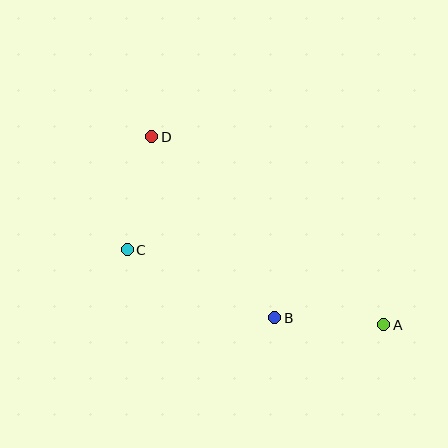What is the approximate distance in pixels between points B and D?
The distance between B and D is approximately 219 pixels.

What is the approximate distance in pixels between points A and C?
The distance between A and C is approximately 267 pixels.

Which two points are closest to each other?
Points A and B are closest to each other.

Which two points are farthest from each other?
Points A and D are farthest from each other.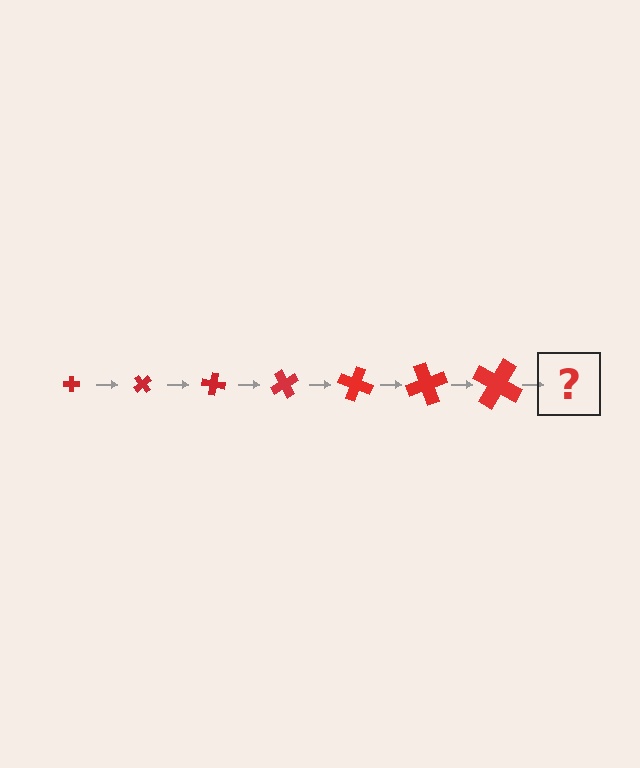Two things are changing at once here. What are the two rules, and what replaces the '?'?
The two rules are that the cross grows larger each step and it rotates 50 degrees each step. The '?' should be a cross, larger than the previous one and rotated 350 degrees from the start.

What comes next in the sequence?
The next element should be a cross, larger than the previous one and rotated 350 degrees from the start.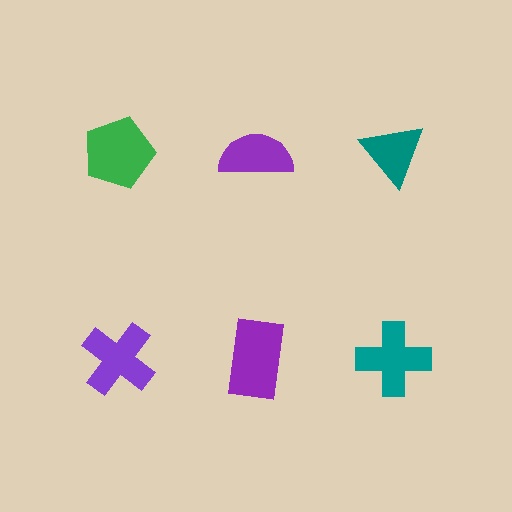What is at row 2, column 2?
A purple rectangle.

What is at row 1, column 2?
A purple semicircle.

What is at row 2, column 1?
A purple cross.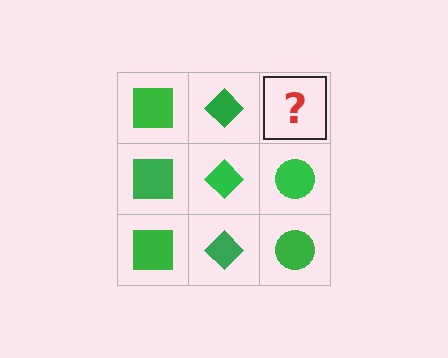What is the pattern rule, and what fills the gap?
The rule is that each column has a consistent shape. The gap should be filled with a green circle.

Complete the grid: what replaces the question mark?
The question mark should be replaced with a green circle.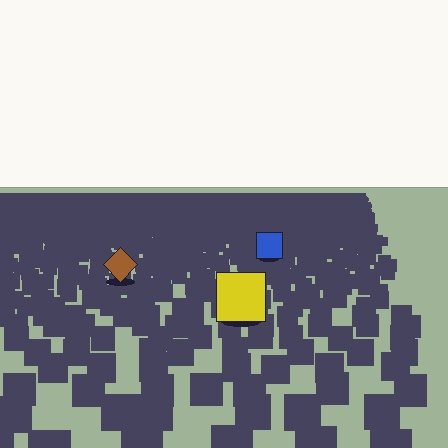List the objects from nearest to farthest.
From nearest to farthest: the yellow square, the brown diamond, the blue square.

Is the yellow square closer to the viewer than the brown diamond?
Yes. The yellow square is closer — you can tell from the texture gradient: the ground texture is coarser near it.